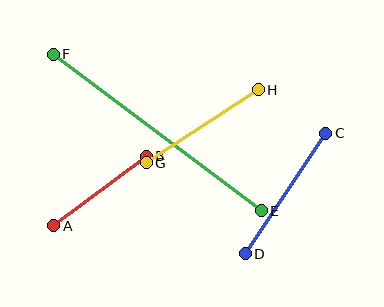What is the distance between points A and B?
The distance is approximately 116 pixels.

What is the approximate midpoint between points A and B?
The midpoint is at approximately (100, 191) pixels.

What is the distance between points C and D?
The distance is approximately 145 pixels.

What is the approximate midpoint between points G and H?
The midpoint is at approximately (202, 126) pixels.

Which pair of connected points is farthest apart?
Points E and F are farthest apart.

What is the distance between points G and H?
The distance is approximately 134 pixels.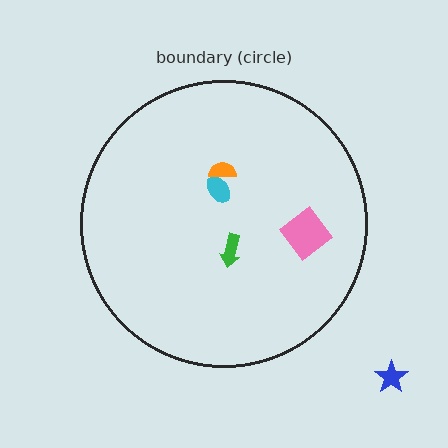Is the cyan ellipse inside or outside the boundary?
Inside.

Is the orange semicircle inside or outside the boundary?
Inside.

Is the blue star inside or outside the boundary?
Outside.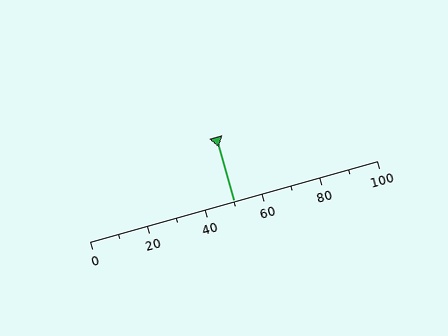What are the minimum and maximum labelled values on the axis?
The axis runs from 0 to 100.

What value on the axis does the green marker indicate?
The marker indicates approximately 50.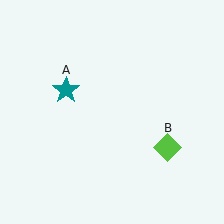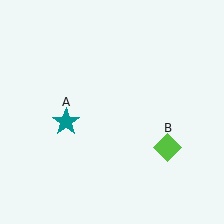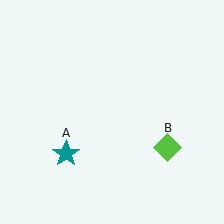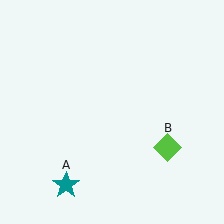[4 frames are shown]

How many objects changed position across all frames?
1 object changed position: teal star (object A).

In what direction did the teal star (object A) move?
The teal star (object A) moved down.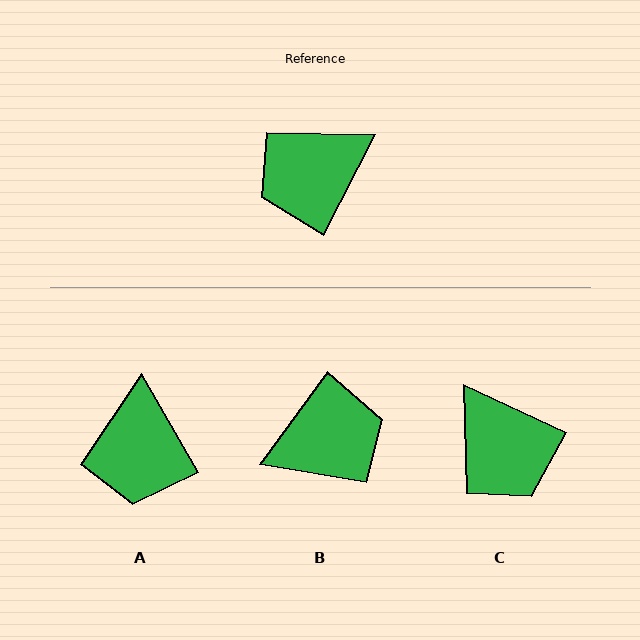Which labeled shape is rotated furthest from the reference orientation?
B, about 171 degrees away.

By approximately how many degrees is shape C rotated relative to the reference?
Approximately 92 degrees counter-clockwise.